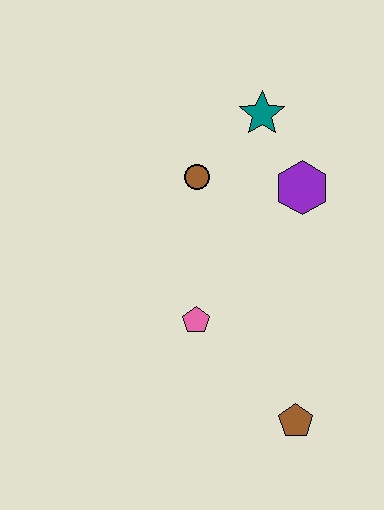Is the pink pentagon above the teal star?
No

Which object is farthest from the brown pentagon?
The teal star is farthest from the brown pentagon.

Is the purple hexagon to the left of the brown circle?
No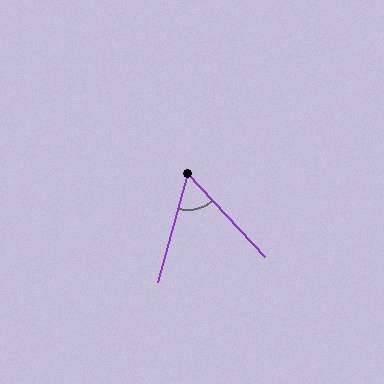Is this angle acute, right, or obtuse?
It is acute.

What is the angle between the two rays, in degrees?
Approximately 58 degrees.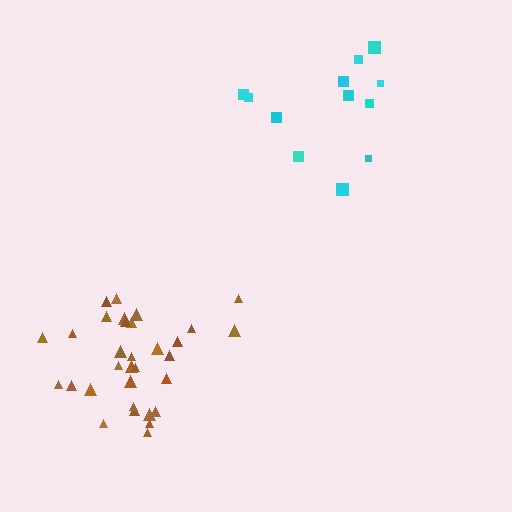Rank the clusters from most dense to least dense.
brown, cyan.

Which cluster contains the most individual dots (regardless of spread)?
Brown (33).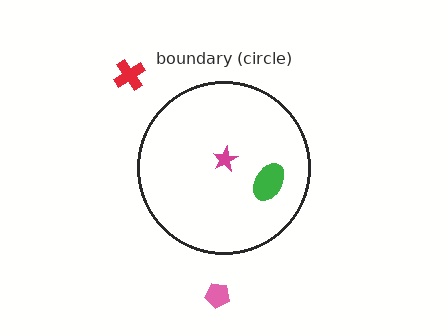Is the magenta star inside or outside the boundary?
Inside.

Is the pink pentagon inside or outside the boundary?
Outside.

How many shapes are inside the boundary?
2 inside, 2 outside.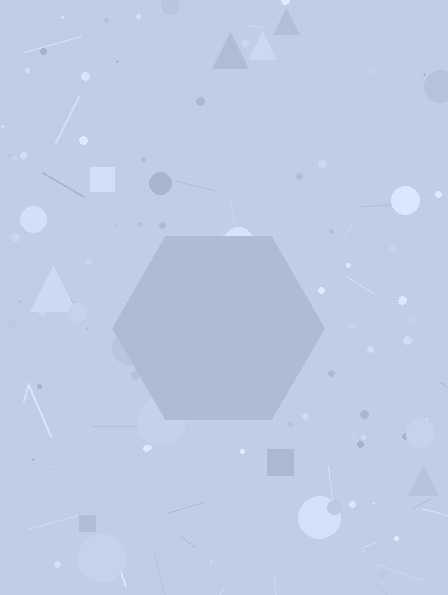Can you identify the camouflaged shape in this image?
The camouflaged shape is a hexagon.